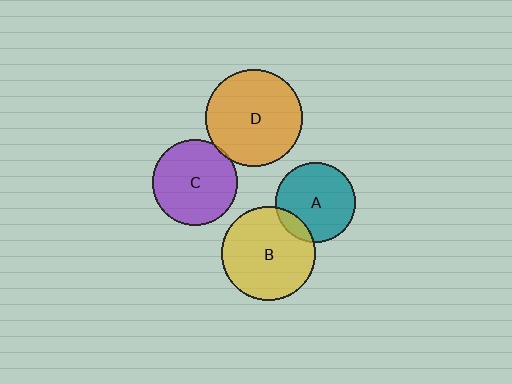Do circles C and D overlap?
Yes.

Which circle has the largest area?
Circle D (orange).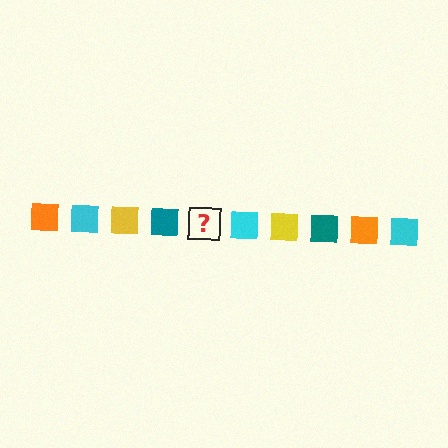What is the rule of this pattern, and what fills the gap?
The rule is that the pattern cycles through orange, cyan, yellow, teal squares. The gap should be filled with an orange square.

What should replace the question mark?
The question mark should be replaced with an orange square.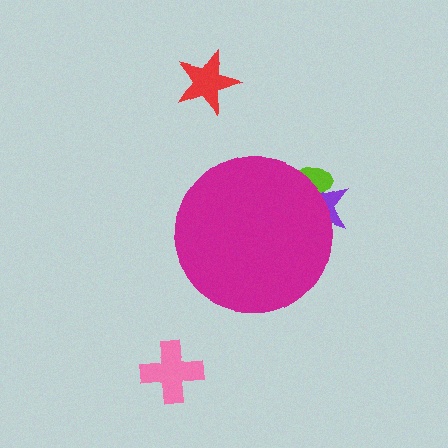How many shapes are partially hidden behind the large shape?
2 shapes are partially hidden.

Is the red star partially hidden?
No, the red star is fully visible.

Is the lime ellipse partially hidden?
Yes, the lime ellipse is partially hidden behind the magenta circle.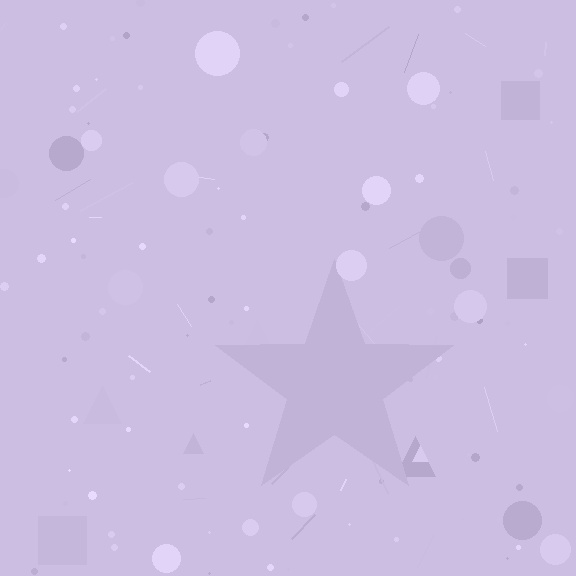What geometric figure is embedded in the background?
A star is embedded in the background.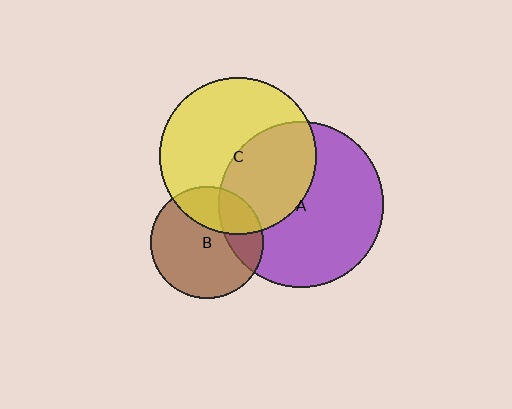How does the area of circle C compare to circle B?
Approximately 1.9 times.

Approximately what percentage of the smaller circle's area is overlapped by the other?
Approximately 40%.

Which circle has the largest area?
Circle A (purple).